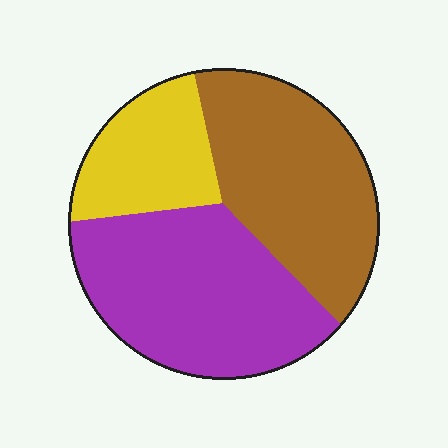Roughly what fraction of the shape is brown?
Brown takes up about three eighths (3/8) of the shape.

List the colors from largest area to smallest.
From largest to smallest: purple, brown, yellow.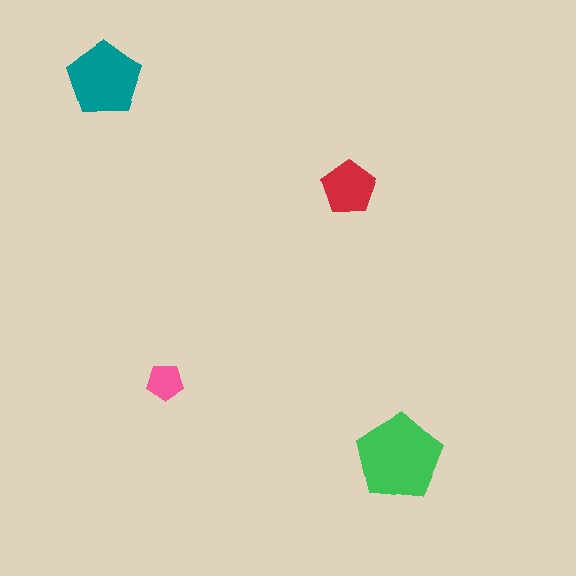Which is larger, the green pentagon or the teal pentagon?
The green one.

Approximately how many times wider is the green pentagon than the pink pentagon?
About 2.5 times wider.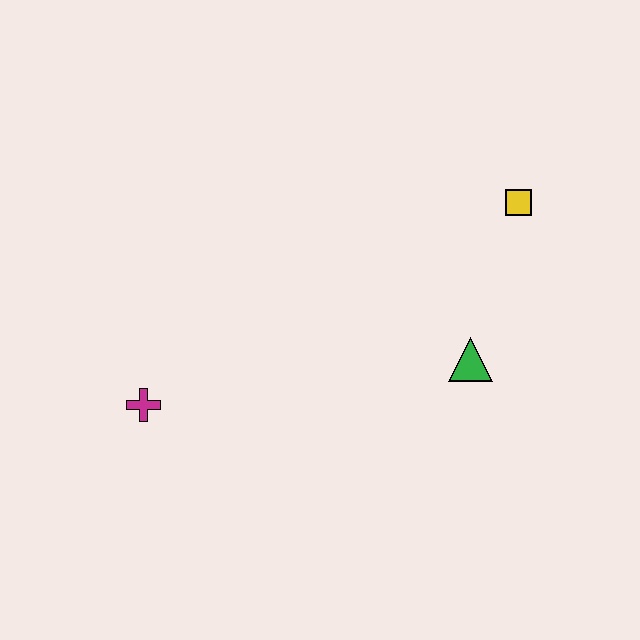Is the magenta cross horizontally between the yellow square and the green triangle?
No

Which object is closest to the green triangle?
The yellow square is closest to the green triangle.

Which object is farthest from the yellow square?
The magenta cross is farthest from the yellow square.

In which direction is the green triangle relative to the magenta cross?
The green triangle is to the right of the magenta cross.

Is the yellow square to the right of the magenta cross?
Yes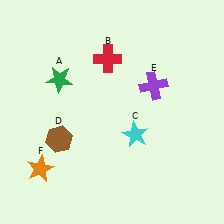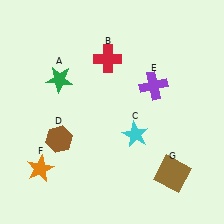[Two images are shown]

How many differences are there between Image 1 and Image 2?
There is 1 difference between the two images.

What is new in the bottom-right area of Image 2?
A brown square (G) was added in the bottom-right area of Image 2.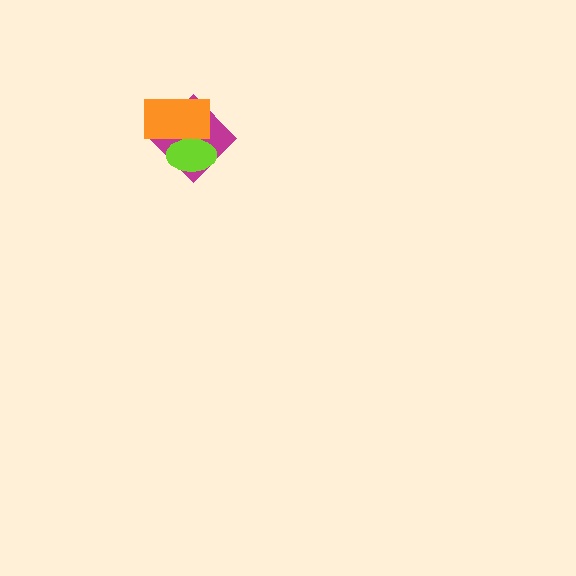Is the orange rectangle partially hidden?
Yes, it is partially covered by another shape.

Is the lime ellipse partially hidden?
No, no other shape covers it.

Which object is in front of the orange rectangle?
The lime ellipse is in front of the orange rectangle.